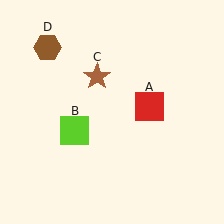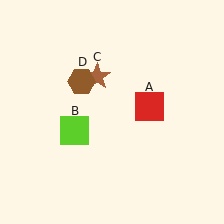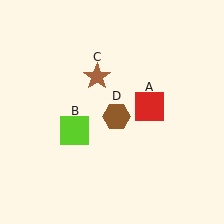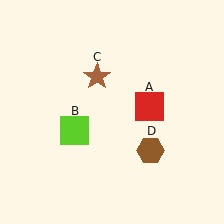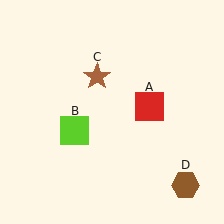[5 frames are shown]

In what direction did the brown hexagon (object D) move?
The brown hexagon (object D) moved down and to the right.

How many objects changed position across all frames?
1 object changed position: brown hexagon (object D).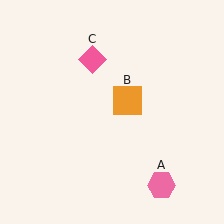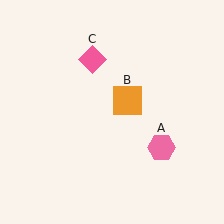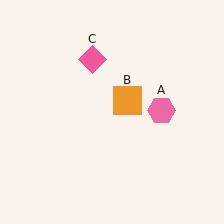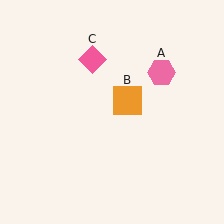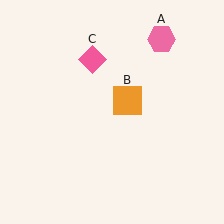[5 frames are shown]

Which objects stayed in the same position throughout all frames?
Orange square (object B) and pink diamond (object C) remained stationary.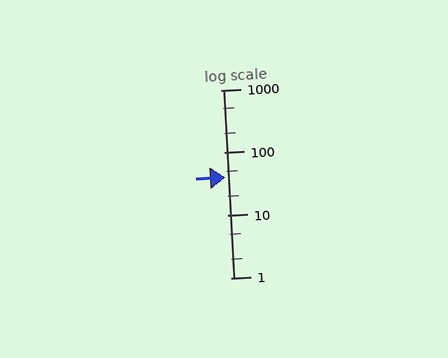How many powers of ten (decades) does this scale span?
The scale spans 3 decades, from 1 to 1000.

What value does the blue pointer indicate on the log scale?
The pointer indicates approximately 40.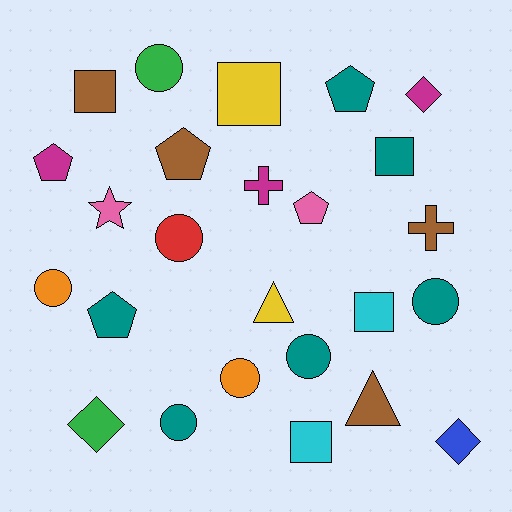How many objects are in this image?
There are 25 objects.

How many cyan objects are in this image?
There are 2 cyan objects.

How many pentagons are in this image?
There are 5 pentagons.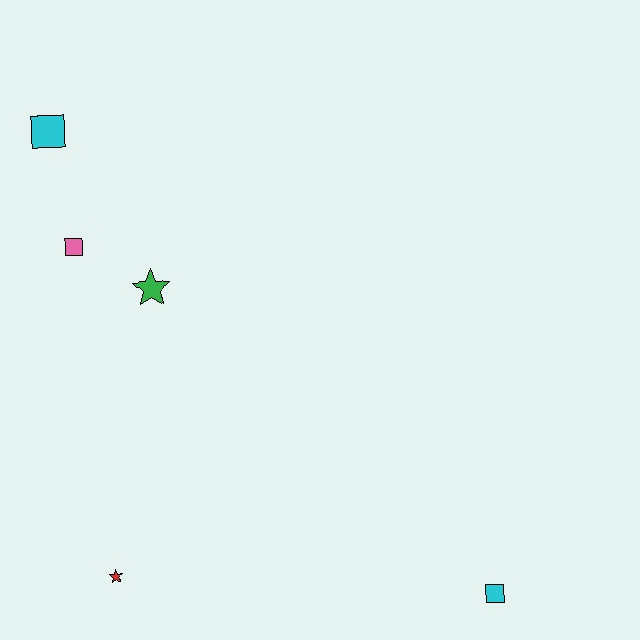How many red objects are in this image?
There is 1 red object.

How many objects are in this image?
There are 5 objects.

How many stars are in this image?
There are 2 stars.